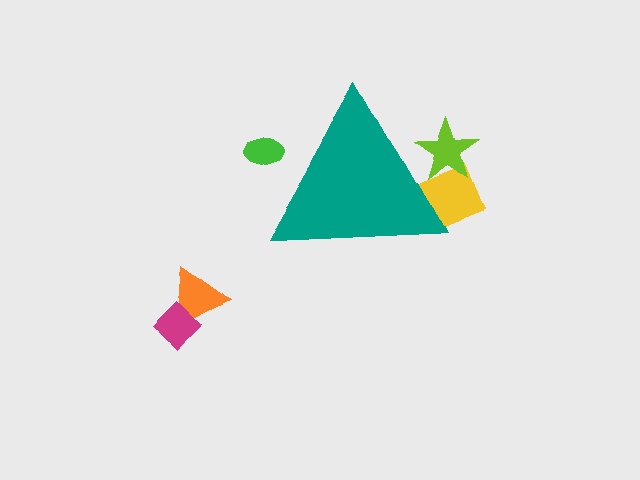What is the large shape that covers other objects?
A teal triangle.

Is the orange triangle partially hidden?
No, the orange triangle is fully visible.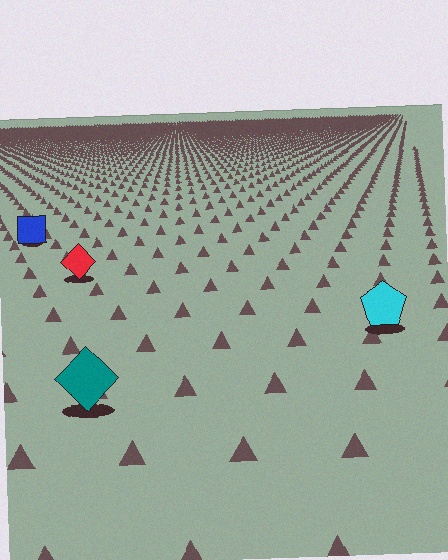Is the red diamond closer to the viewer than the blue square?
Yes. The red diamond is closer — you can tell from the texture gradient: the ground texture is coarser near it.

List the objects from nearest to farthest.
From nearest to farthest: the teal diamond, the cyan pentagon, the red diamond, the blue square.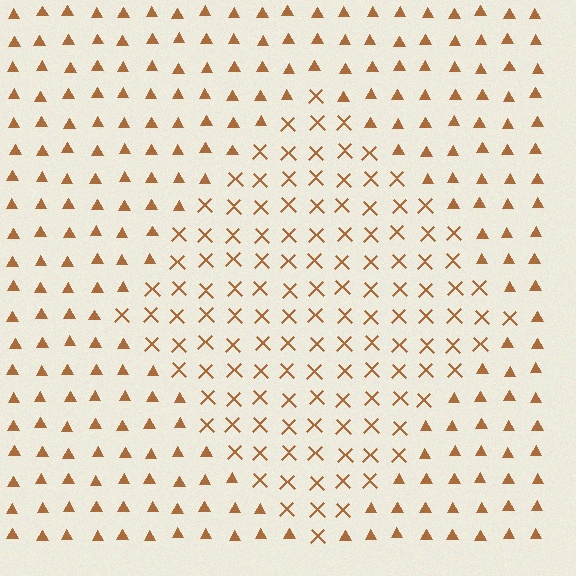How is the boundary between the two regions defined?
The boundary is defined by a change in element shape: X marks inside vs. triangles outside. All elements share the same color and spacing.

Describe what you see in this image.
The image is filled with small brown elements arranged in a uniform grid. A diamond-shaped region contains X marks, while the surrounding area contains triangles. The boundary is defined purely by the change in element shape.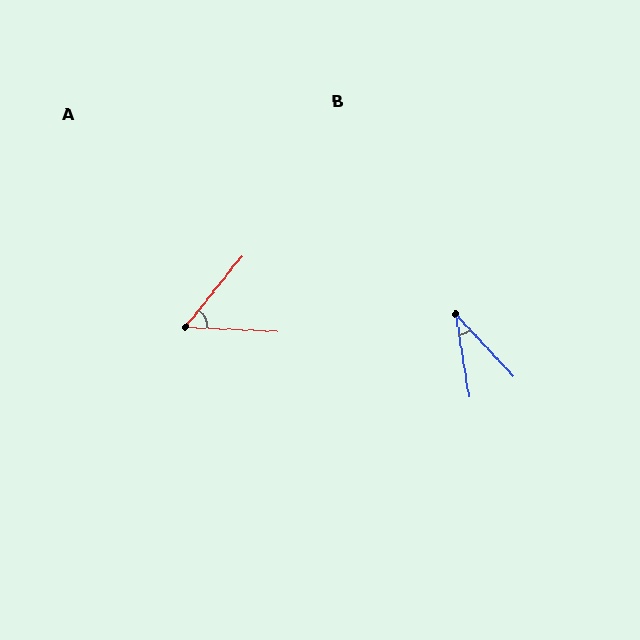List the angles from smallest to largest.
B (34°), A (54°).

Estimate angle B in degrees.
Approximately 34 degrees.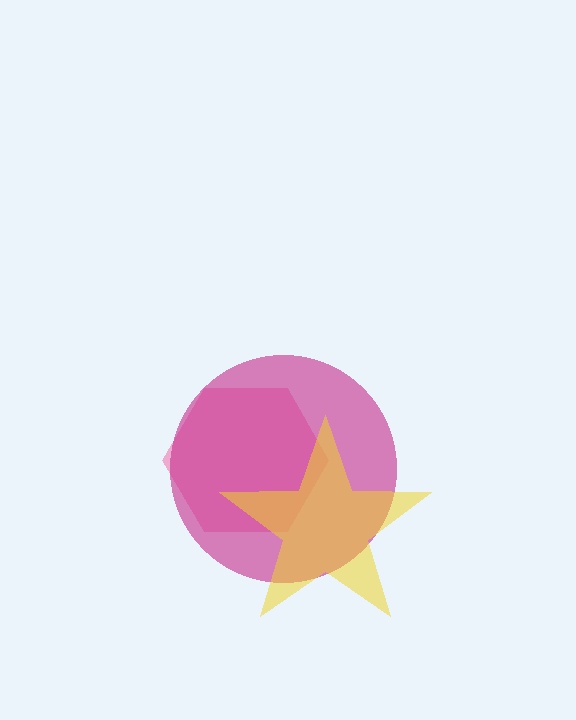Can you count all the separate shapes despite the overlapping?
Yes, there are 3 separate shapes.